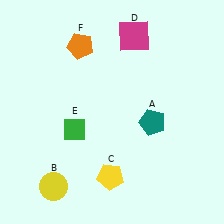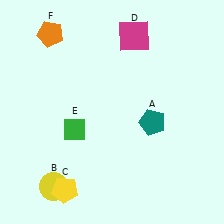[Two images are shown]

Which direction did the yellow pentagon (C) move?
The yellow pentagon (C) moved left.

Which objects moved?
The objects that moved are: the yellow pentagon (C), the orange pentagon (F).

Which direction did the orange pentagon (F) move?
The orange pentagon (F) moved left.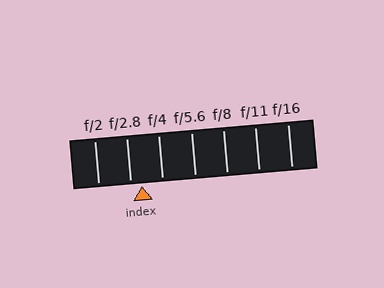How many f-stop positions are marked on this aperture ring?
There are 7 f-stop positions marked.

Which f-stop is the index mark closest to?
The index mark is closest to f/2.8.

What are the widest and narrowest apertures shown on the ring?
The widest aperture shown is f/2 and the narrowest is f/16.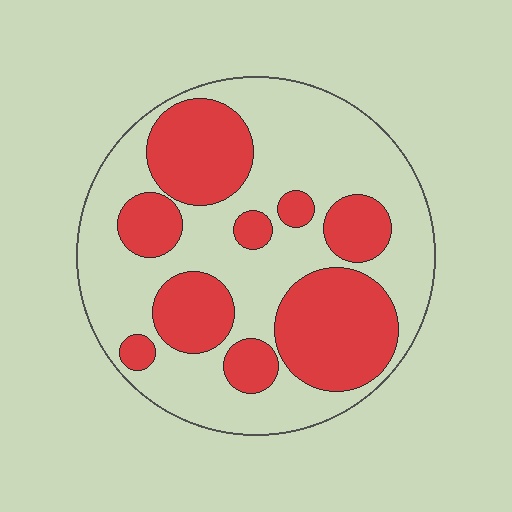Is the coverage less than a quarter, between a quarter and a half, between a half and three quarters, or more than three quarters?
Between a quarter and a half.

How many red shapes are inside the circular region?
9.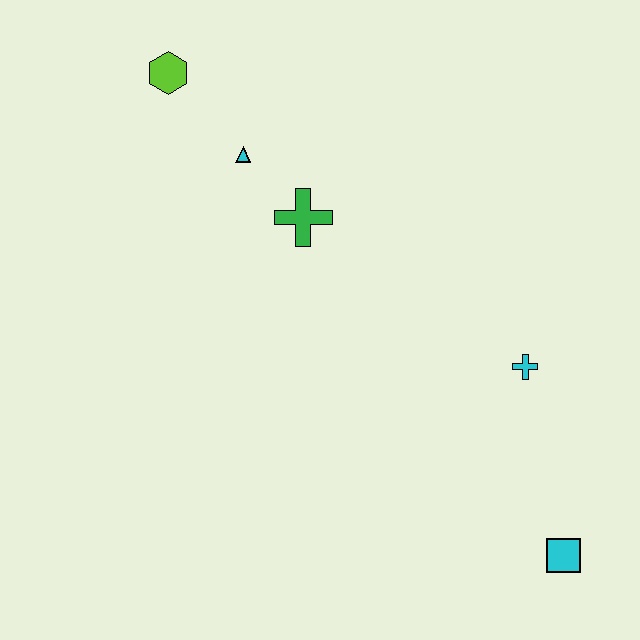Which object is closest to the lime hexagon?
The cyan triangle is closest to the lime hexagon.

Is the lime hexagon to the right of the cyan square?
No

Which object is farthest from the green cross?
The cyan square is farthest from the green cross.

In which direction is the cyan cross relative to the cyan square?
The cyan cross is above the cyan square.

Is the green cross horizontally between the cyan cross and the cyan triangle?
Yes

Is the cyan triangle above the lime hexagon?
No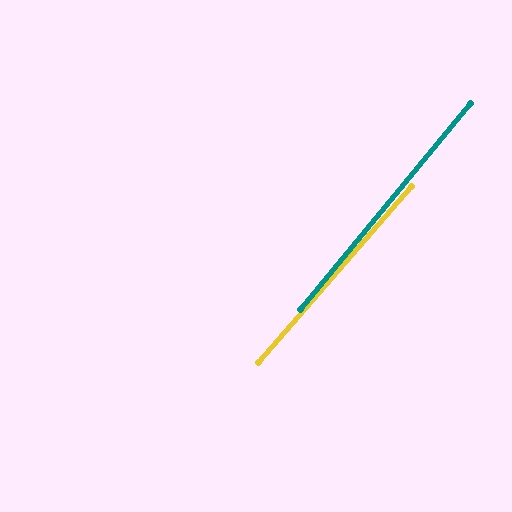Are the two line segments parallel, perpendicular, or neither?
Parallel — their directions differ by only 1.5°.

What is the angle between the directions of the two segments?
Approximately 1 degree.